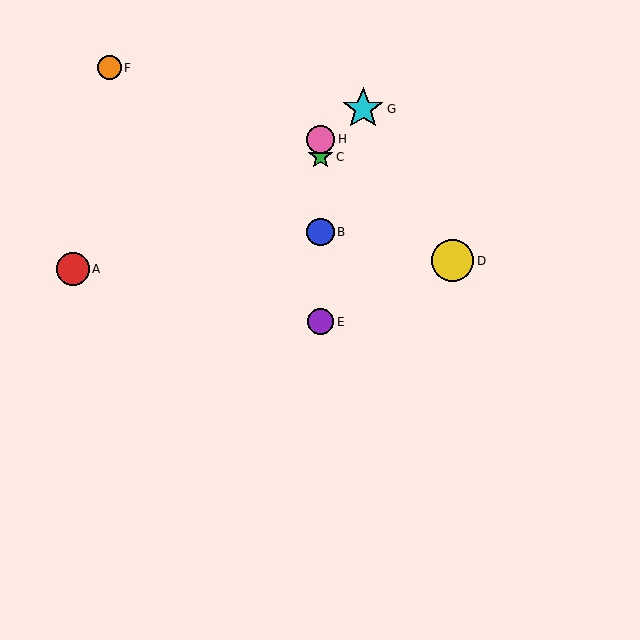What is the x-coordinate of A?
Object A is at x≈73.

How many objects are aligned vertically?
4 objects (B, C, E, H) are aligned vertically.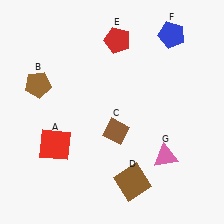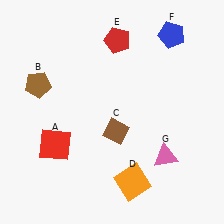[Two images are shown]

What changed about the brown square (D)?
In Image 1, D is brown. In Image 2, it changed to orange.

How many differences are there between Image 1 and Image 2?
There is 1 difference between the two images.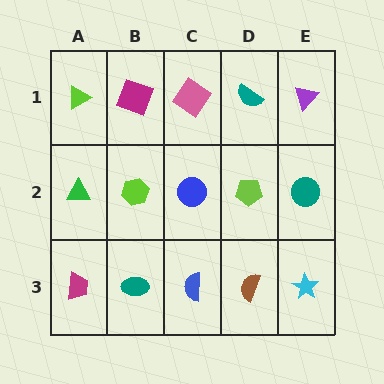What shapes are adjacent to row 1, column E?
A teal circle (row 2, column E), a teal semicircle (row 1, column D).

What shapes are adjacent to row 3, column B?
A lime hexagon (row 2, column B), a magenta trapezoid (row 3, column A), a blue semicircle (row 3, column C).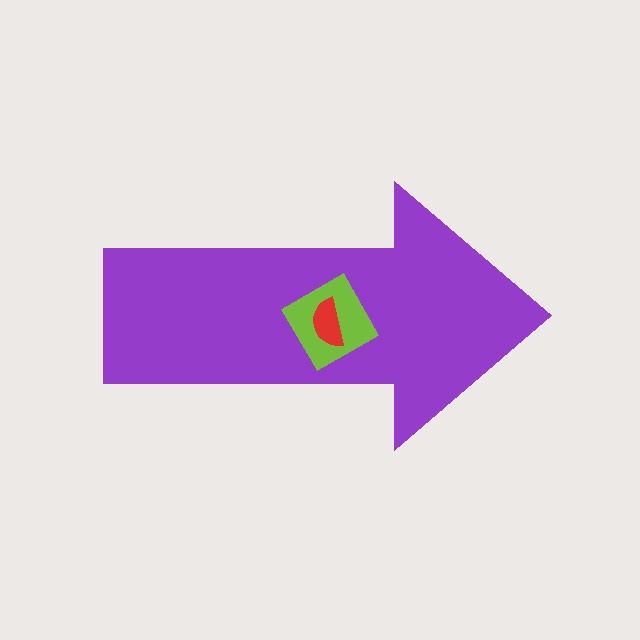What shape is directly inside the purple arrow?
The lime square.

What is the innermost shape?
The red semicircle.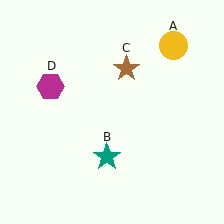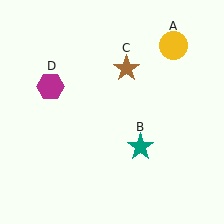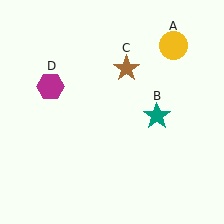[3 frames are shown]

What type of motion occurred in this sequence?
The teal star (object B) rotated counterclockwise around the center of the scene.